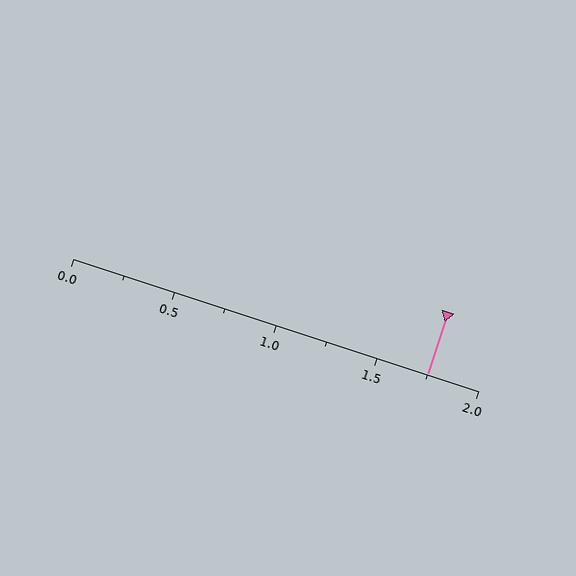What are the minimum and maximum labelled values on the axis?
The axis runs from 0.0 to 2.0.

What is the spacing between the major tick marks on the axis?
The major ticks are spaced 0.5 apart.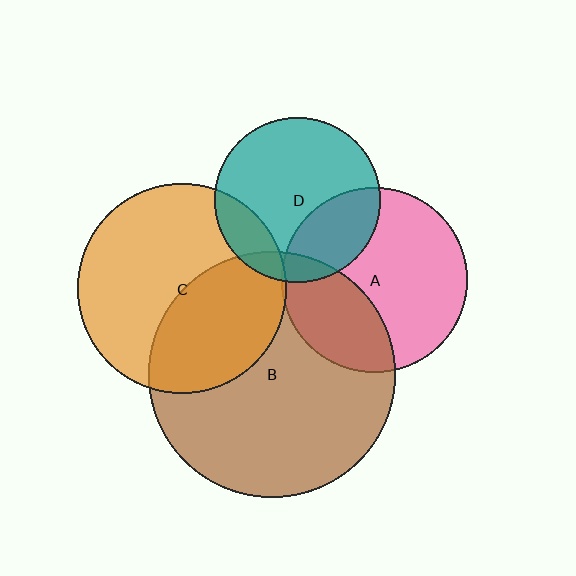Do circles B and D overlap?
Yes.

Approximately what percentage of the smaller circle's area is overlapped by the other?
Approximately 10%.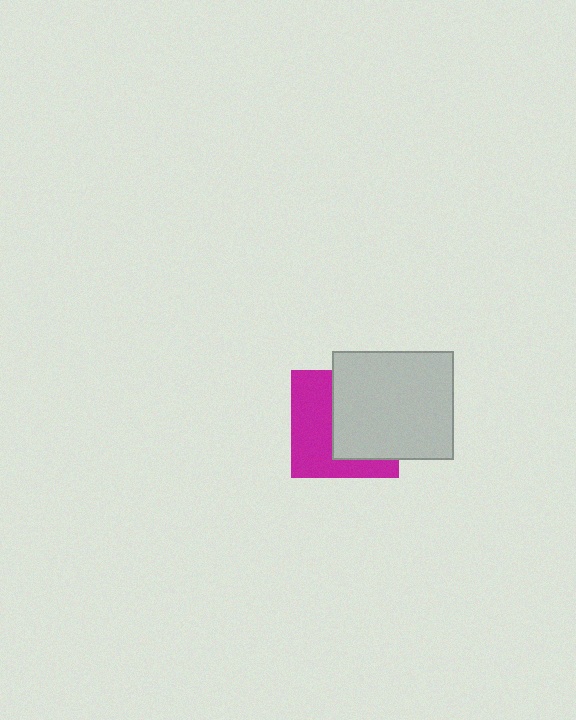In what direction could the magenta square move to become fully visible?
The magenta square could move left. That would shift it out from behind the light gray rectangle entirely.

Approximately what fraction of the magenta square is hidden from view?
Roughly 52% of the magenta square is hidden behind the light gray rectangle.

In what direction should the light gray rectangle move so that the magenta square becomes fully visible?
The light gray rectangle should move right. That is the shortest direction to clear the overlap and leave the magenta square fully visible.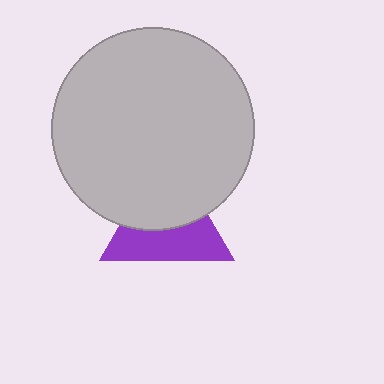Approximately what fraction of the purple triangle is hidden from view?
Roughly 50% of the purple triangle is hidden behind the light gray circle.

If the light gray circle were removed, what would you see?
You would see the complete purple triangle.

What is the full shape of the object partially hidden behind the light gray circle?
The partially hidden object is a purple triangle.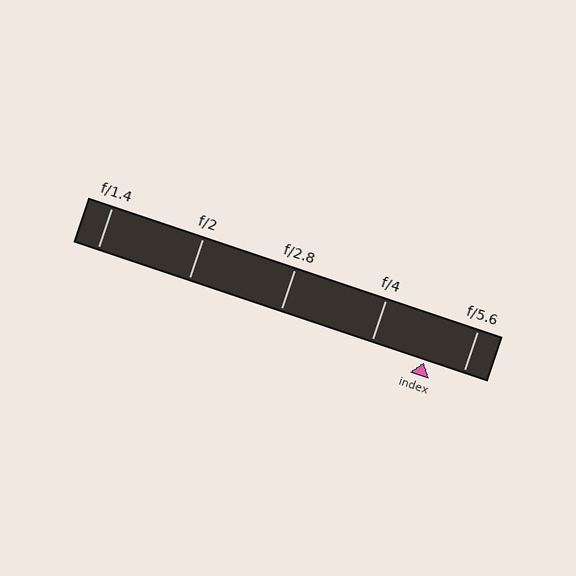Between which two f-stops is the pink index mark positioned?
The index mark is between f/4 and f/5.6.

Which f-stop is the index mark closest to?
The index mark is closest to f/5.6.